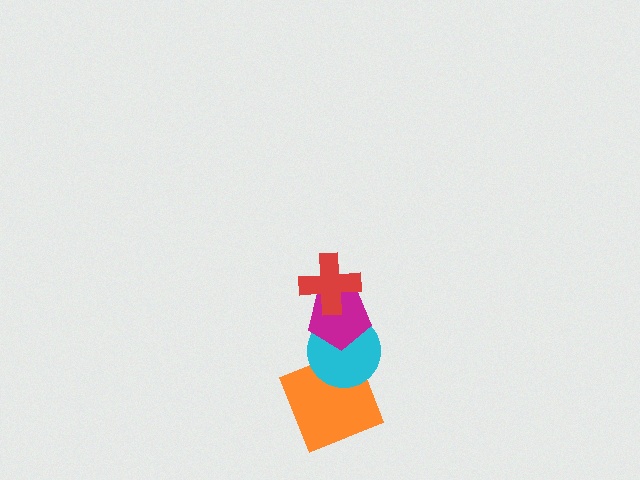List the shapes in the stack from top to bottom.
From top to bottom: the red cross, the magenta pentagon, the cyan circle, the orange square.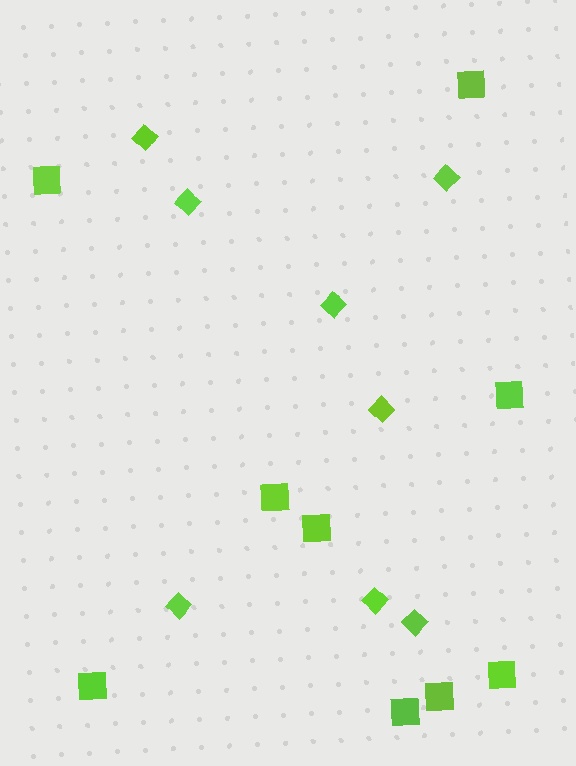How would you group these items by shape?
There are 2 groups: one group of diamonds (8) and one group of squares (9).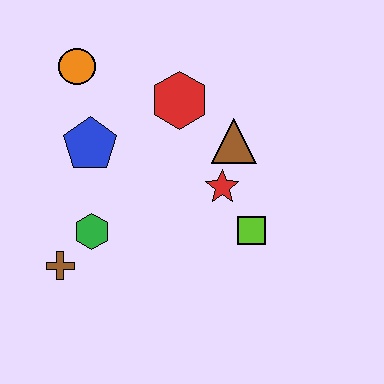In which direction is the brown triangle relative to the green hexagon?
The brown triangle is to the right of the green hexagon.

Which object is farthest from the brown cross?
The brown triangle is farthest from the brown cross.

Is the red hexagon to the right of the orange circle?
Yes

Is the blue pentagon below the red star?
No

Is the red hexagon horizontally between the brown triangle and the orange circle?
Yes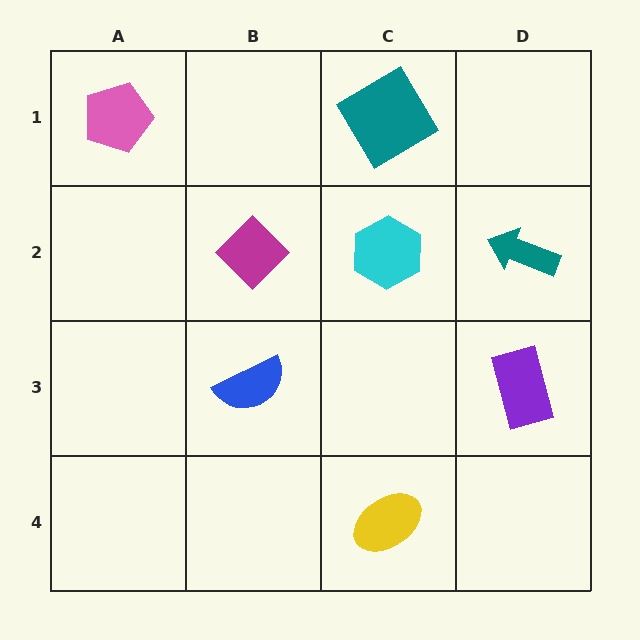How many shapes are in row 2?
3 shapes.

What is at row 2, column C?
A cyan hexagon.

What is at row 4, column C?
A yellow ellipse.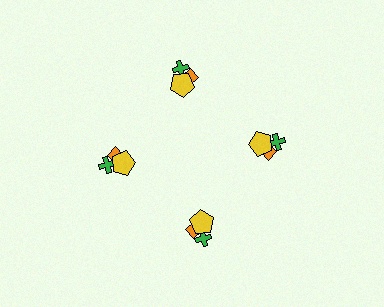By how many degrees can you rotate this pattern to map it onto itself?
The pattern maps onto itself every 90 degrees of rotation.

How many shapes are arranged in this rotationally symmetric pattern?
There are 12 shapes, arranged in 4 groups of 3.